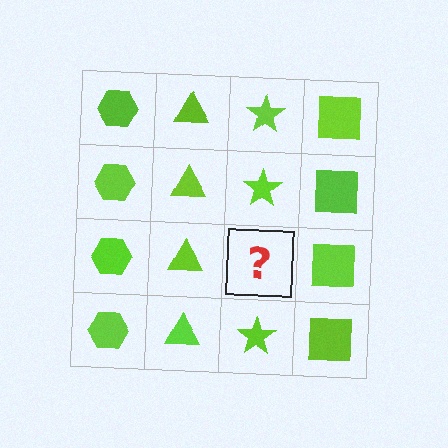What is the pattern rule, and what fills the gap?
The rule is that each column has a consistent shape. The gap should be filled with a lime star.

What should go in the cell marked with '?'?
The missing cell should contain a lime star.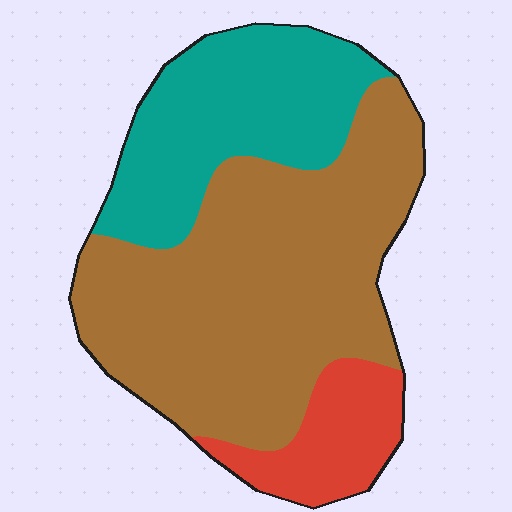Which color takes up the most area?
Brown, at roughly 60%.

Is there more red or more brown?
Brown.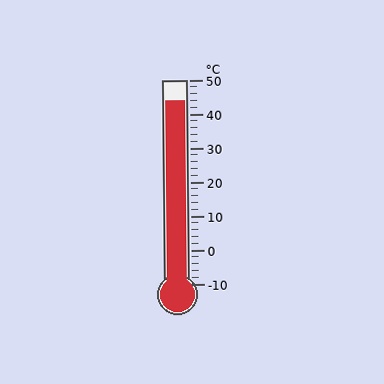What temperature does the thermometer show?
The thermometer shows approximately 44°C.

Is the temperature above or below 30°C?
The temperature is above 30°C.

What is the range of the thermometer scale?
The thermometer scale ranges from -10°C to 50°C.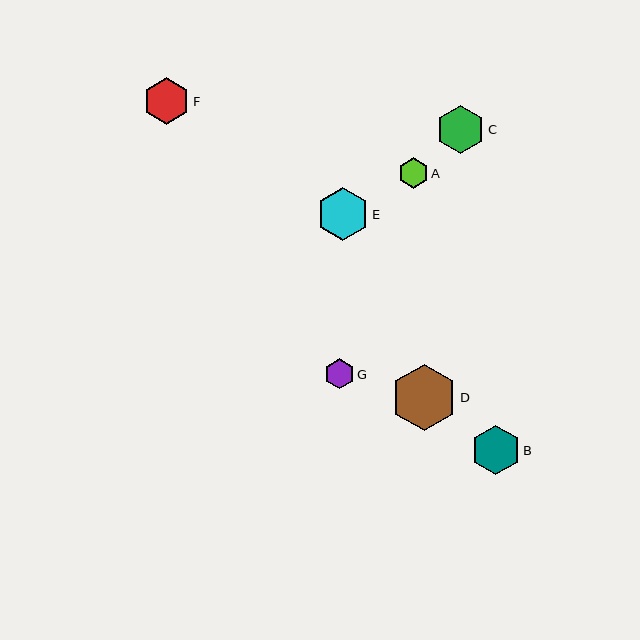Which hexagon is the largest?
Hexagon D is the largest with a size of approximately 67 pixels.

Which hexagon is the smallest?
Hexagon G is the smallest with a size of approximately 30 pixels.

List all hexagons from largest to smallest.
From largest to smallest: D, E, B, C, F, A, G.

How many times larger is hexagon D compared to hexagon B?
Hexagon D is approximately 1.3 times the size of hexagon B.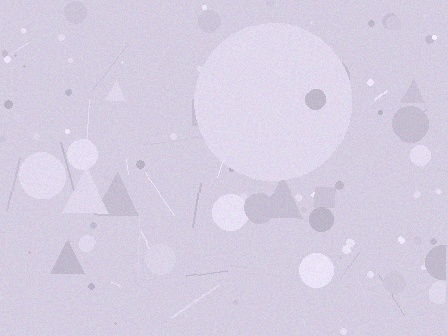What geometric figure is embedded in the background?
A circle is embedded in the background.